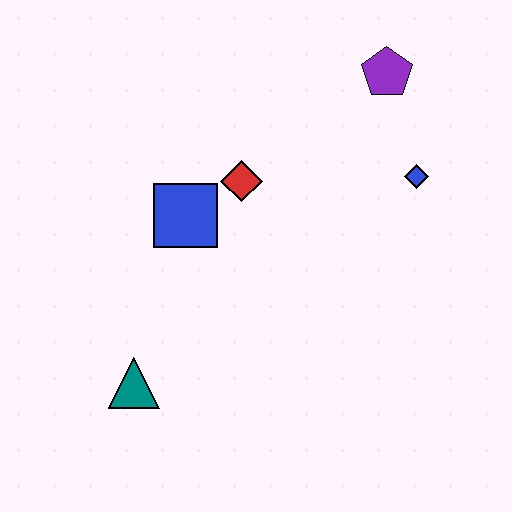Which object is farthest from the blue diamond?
The teal triangle is farthest from the blue diamond.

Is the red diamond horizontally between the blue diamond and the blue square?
Yes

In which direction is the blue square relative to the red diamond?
The blue square is to the left of the red diamond.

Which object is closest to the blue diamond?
The purple pentagon is closest to the blue diamond.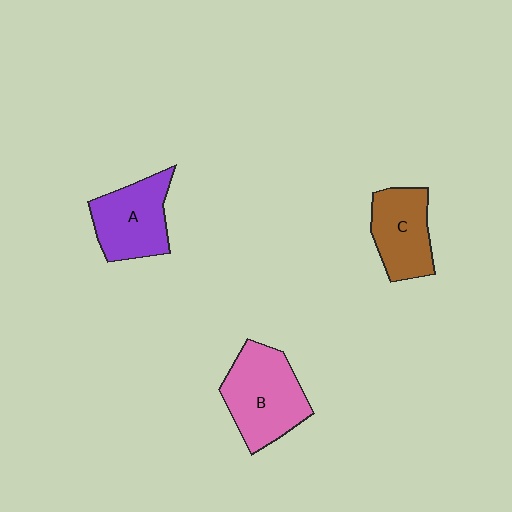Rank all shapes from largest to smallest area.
From largest to smallest: B (pink), A (purple), C (brown).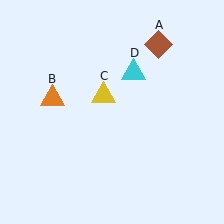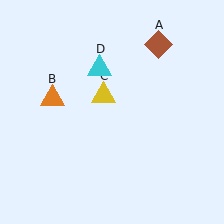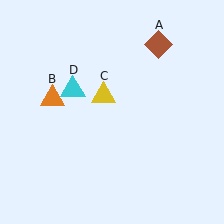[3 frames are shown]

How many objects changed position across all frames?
1 object changed position: cyan triangle (object D).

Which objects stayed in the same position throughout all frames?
Brown diamond (object A) and orange triangle (object B) and yellow triangle (object C) remained stationary.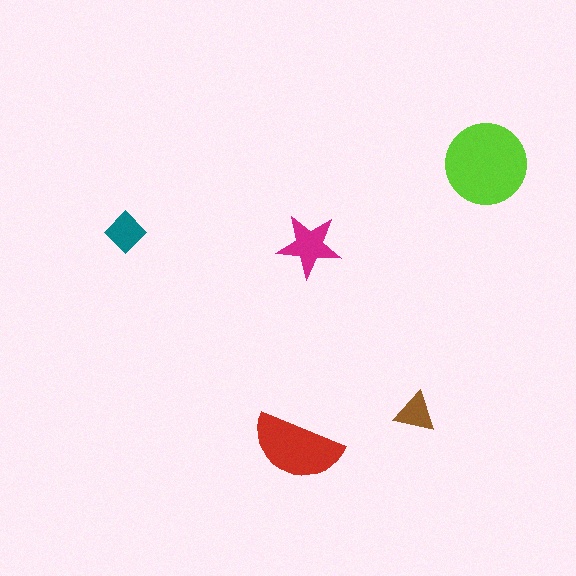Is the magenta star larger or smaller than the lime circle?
Smaller.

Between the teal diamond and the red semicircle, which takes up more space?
The red semicircle.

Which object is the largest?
The lime circle.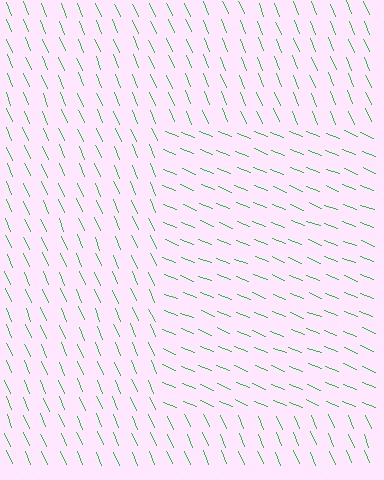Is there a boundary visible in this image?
Yes, there is a texture boundary formed by a change in line orientation.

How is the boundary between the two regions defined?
The boundary is defined purely by a change in line orientation (approximately 45 degrees difference). All lines are the same color and thickness.